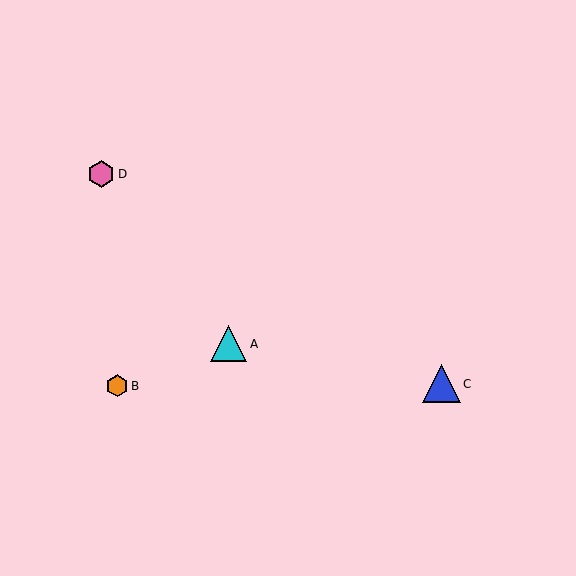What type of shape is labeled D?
Shape D is a pink hexagon.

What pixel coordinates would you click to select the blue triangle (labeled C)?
Click at (441, 384) to select the blue triangle C.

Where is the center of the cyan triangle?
The center of the cyan triangle is at (229, 344).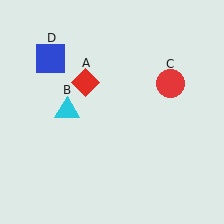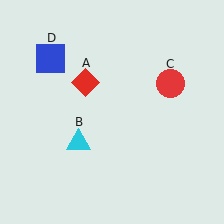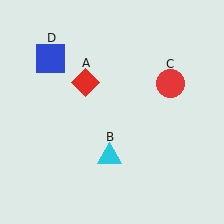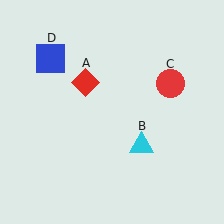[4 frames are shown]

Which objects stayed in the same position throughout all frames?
Red diamond (object A) and red circle (object C) and blue square (object D) remained stationary.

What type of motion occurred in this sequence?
The cyan triangle (object B) rotated counterclockwise around the center of the scene.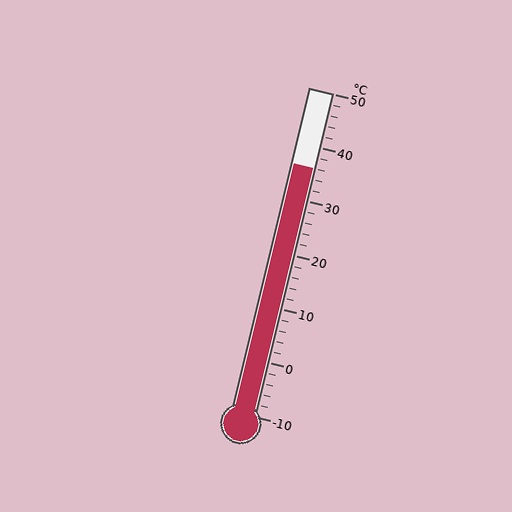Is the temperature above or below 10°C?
The temperature is above 10°C.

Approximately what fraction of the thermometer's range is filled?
The thermometer is filled to approximately 75% of its range.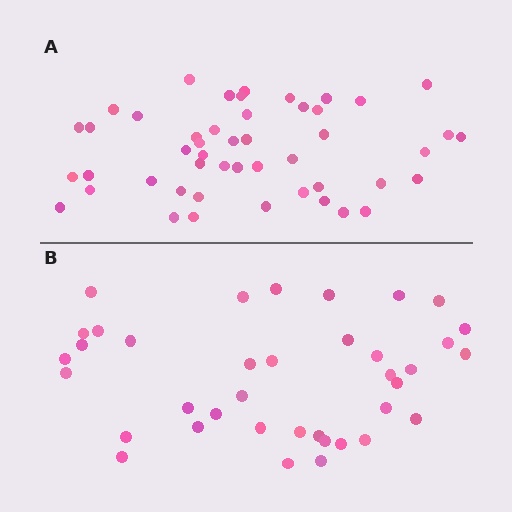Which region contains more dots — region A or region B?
Region A (the top region) has more dots.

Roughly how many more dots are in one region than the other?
Region A has roughly 10 or so more dots than region B.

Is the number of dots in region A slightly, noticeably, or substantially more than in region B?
Region A has noticeably more, but not dramatically so. The ratio is roughly 1.3 to 1.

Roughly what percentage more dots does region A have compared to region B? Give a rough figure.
About 25% more.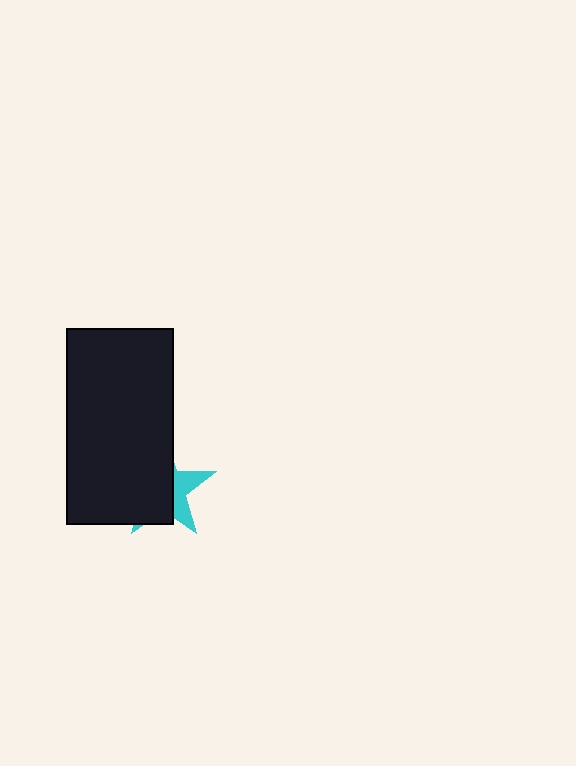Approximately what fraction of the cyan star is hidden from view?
Roughly 67% of the cyan star is hidden behind the black rectangle.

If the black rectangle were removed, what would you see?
You would see the complete cyan star.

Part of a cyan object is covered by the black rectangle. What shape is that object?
It is a star.